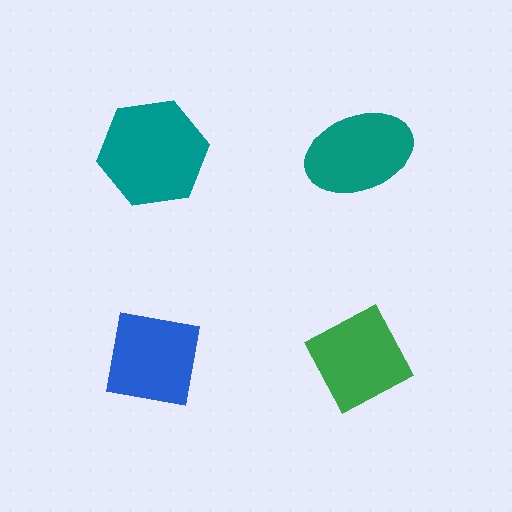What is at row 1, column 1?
A teal hexagon.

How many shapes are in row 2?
2 shapes.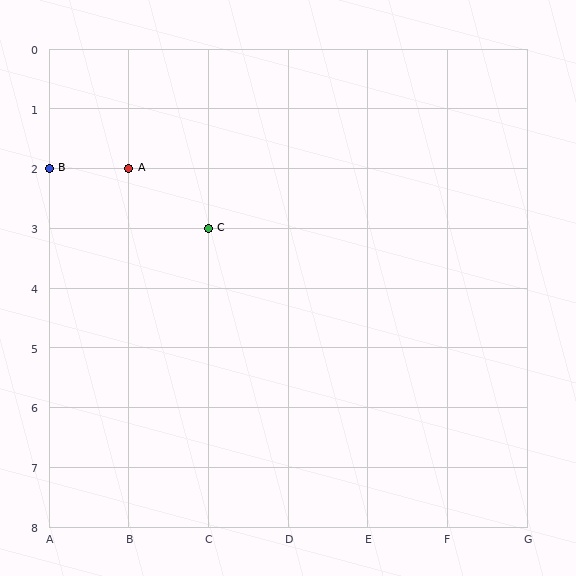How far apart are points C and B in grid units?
Points C and B are 2 columns and 1 row apart (about 2.2 grid units diagonally).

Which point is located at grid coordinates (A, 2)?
Point B is at (A, 2).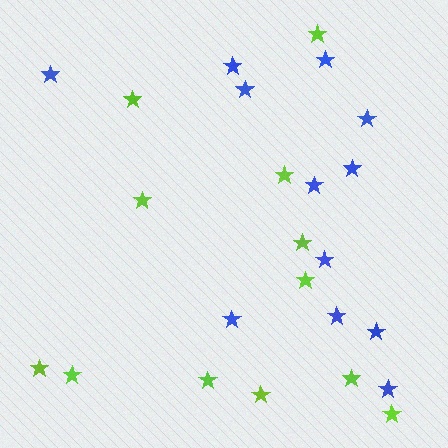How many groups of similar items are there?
There are 2 groups: one group of lime stars (12) and one group of blue stars (12).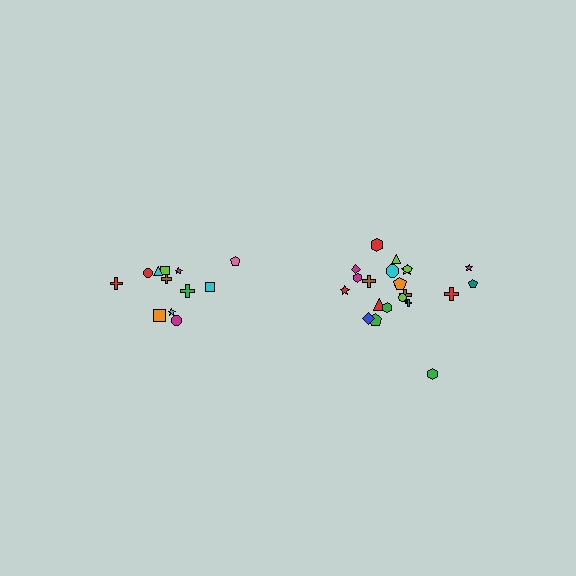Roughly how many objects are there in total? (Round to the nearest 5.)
Roughly 35 objects in total.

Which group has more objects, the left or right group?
The right group.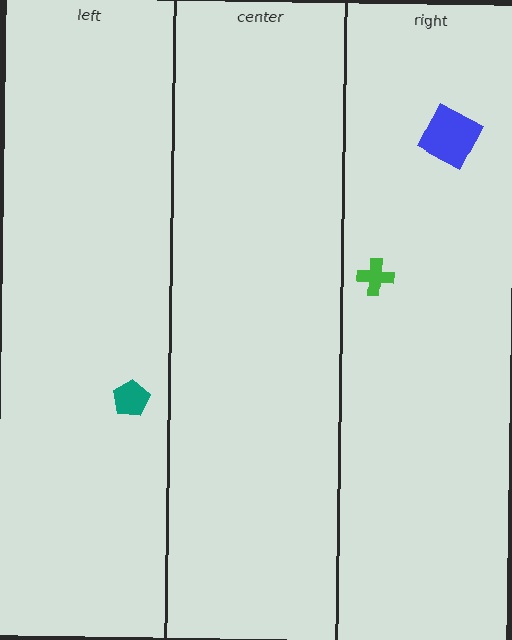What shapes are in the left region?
The teal pentagon.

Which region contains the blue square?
The right region.